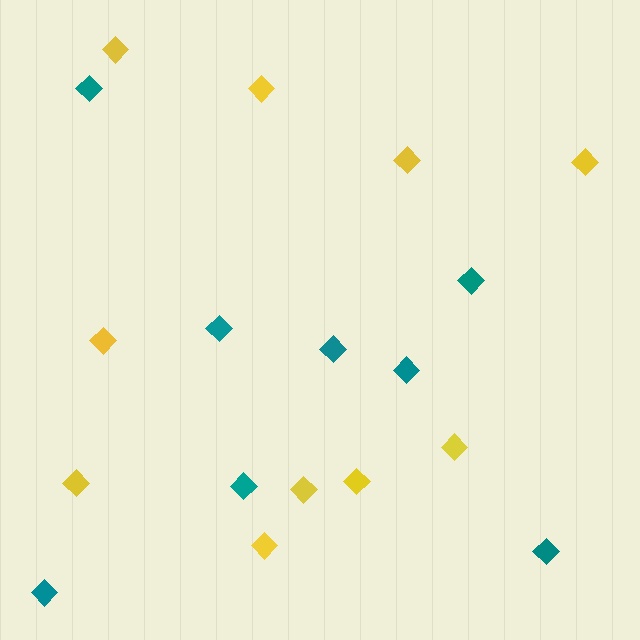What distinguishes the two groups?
There are 2 groups: one group of teal diamonds (8) and one group of yellow diamonds (10).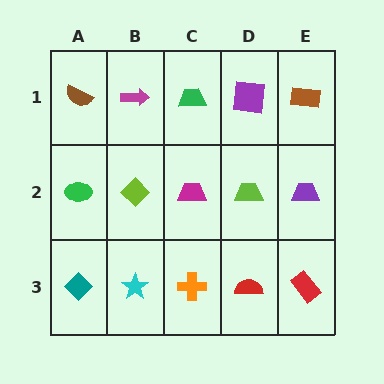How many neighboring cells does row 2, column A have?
3.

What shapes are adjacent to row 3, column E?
A purple trapezoid (row 2, column E), a red semicircle (row 3, column D).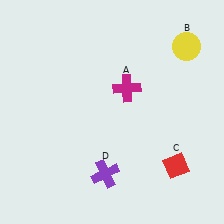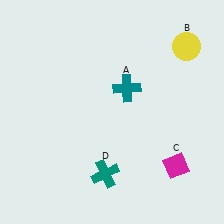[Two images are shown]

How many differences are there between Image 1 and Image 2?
There are 3 differences between the two images.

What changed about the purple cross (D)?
In Image 1, D is purple. In Image 2, it changed to teal.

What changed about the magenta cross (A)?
In Image 1, A is magenta. In Image 2, it changed to teal.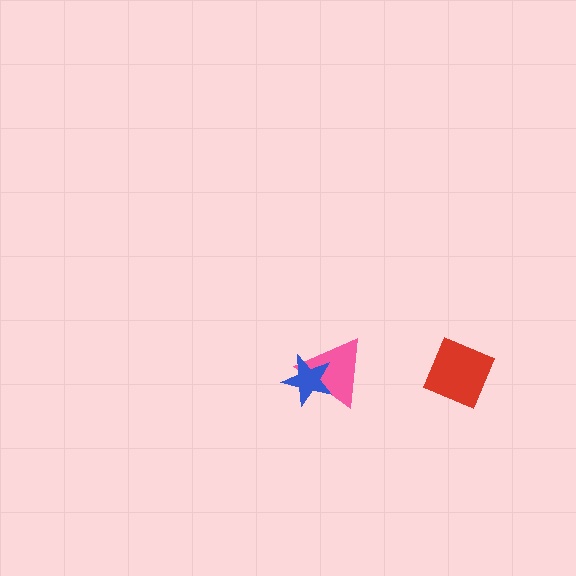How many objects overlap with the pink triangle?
1 object overlaps with the pink triangle.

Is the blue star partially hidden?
No, no other shape covers it.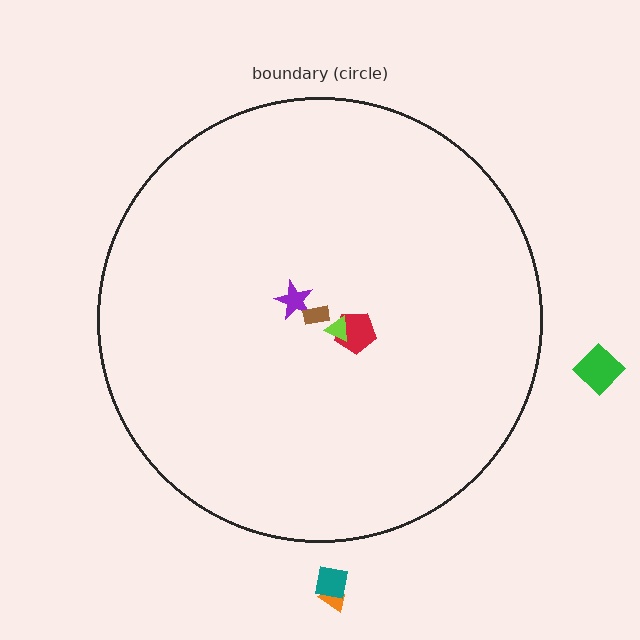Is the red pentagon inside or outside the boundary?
Inside.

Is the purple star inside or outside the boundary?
Inside.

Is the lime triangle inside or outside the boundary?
Inside.